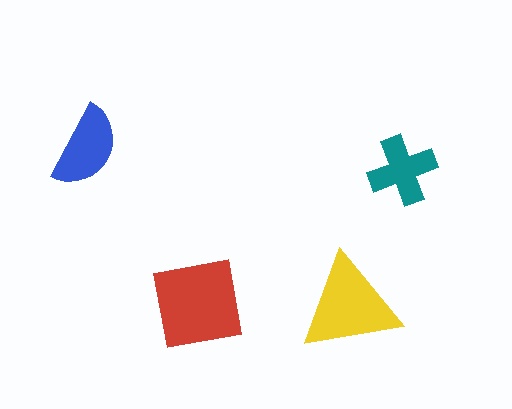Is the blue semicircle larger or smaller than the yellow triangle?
Smaller.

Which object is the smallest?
The teal cross.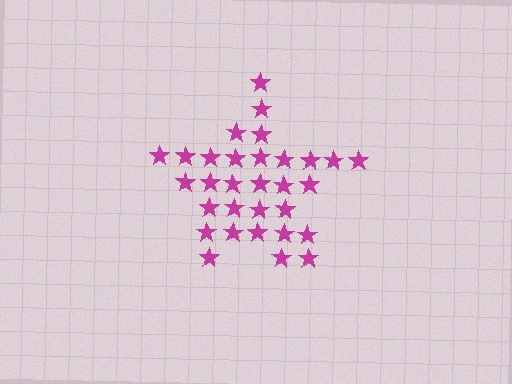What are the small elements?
The small elements are stars.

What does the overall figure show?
The overall figure shows a star.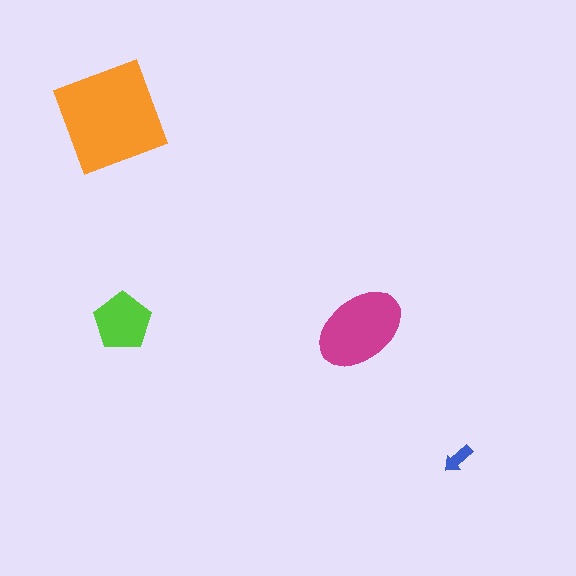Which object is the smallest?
The blue arrow.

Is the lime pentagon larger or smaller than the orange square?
Smaller.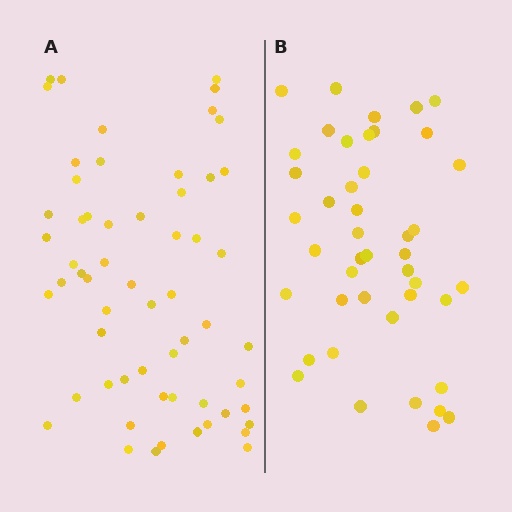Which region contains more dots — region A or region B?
Region A (the left region) has more dots.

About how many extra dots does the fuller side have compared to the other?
Region A has approximately 15 more dots than region B.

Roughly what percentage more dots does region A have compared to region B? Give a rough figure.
About 35% more.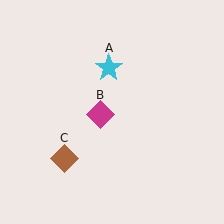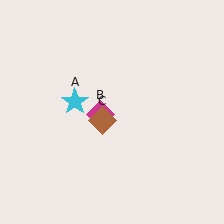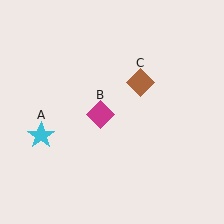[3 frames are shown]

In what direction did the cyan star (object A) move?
The cyan star (object A) moved down and to the left.